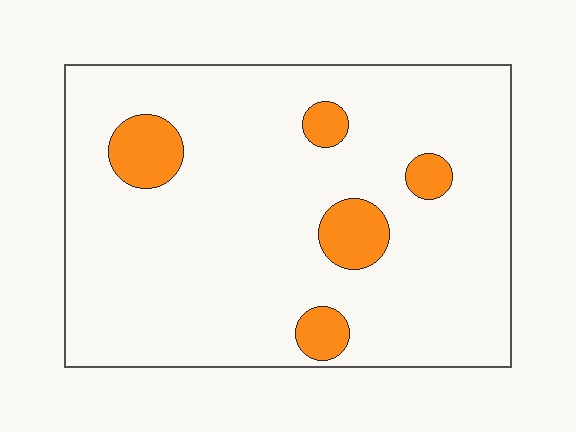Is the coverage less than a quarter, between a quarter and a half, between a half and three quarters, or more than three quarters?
Less than a quarter.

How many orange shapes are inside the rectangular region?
5.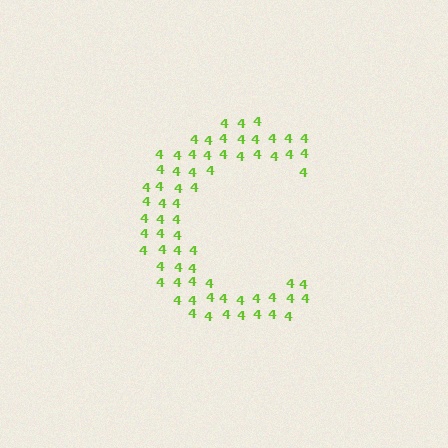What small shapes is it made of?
It is made of small digit 4's.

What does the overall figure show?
The overall figure shows the letter C.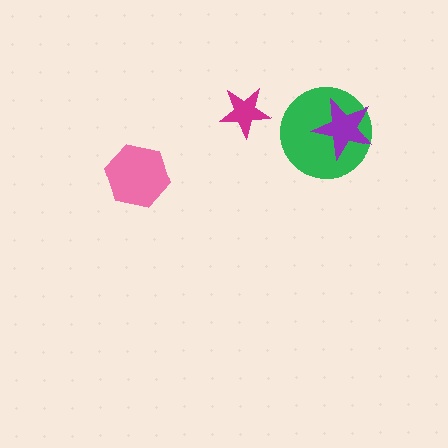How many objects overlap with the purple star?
1 object overlaps with the purple star.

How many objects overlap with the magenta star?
0 objects overlap with the magenta star.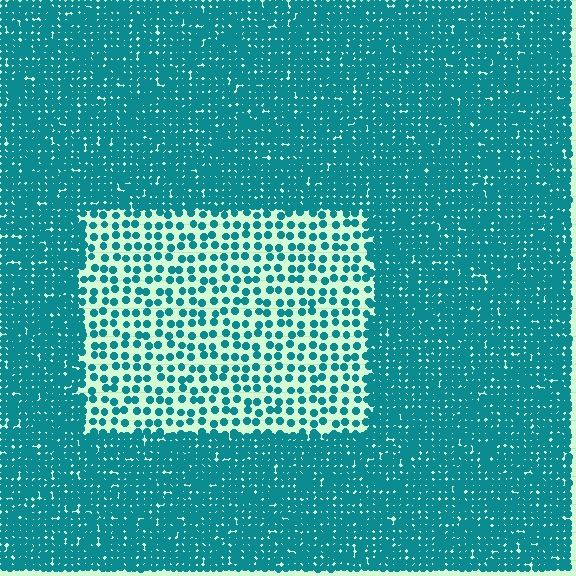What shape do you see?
I see a rectangle.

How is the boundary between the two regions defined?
The boundary is defined by a change in element density (approximately 2.8x ratio). All elements are the same color, size, and shape.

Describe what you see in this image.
The image contains small teal elements arranged at two different densities. A rectangle-shaped region is visible where the elements are less densely packed than the surrounding area.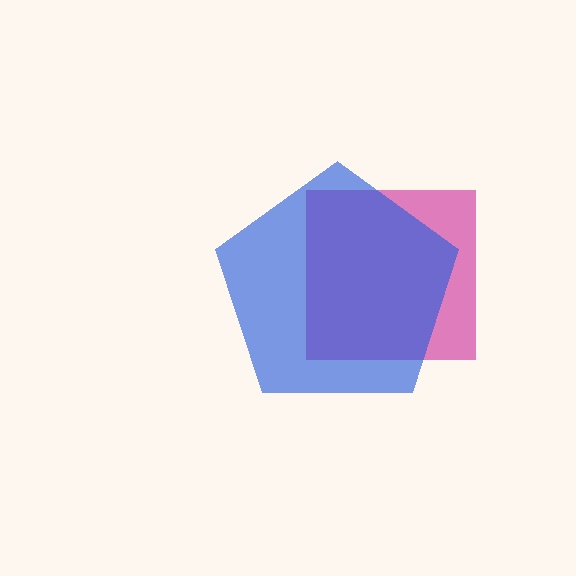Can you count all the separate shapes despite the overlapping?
Yes, there are 2 separate shapes.